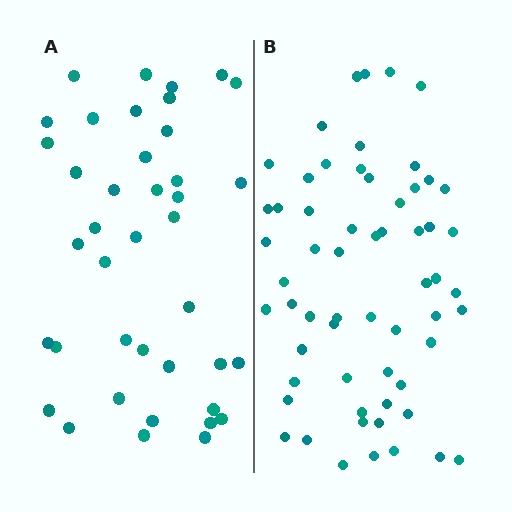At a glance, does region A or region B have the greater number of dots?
Region B (the right region) has more dots.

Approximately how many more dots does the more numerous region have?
Region B has approximately 20 more dots than region A.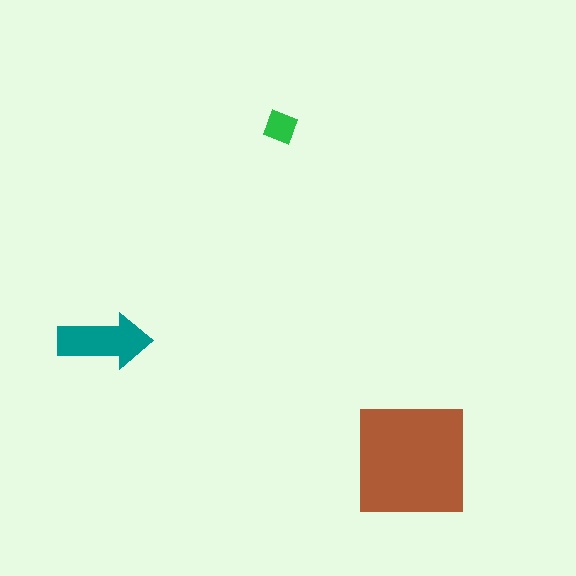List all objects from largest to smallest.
The brown square, the teal arrow, the green diamond.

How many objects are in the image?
There are 3 objects in the image.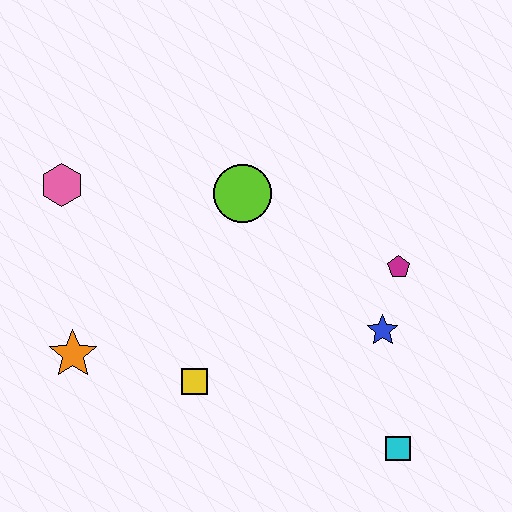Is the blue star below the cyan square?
No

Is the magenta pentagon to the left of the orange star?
No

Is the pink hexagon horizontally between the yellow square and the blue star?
No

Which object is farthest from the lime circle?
The cyan square is farthest from the lime circle.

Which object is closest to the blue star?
The magenta pentagon is closest to the blue star.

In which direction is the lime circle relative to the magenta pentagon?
The lime circle is to the left of the magenta pentagon.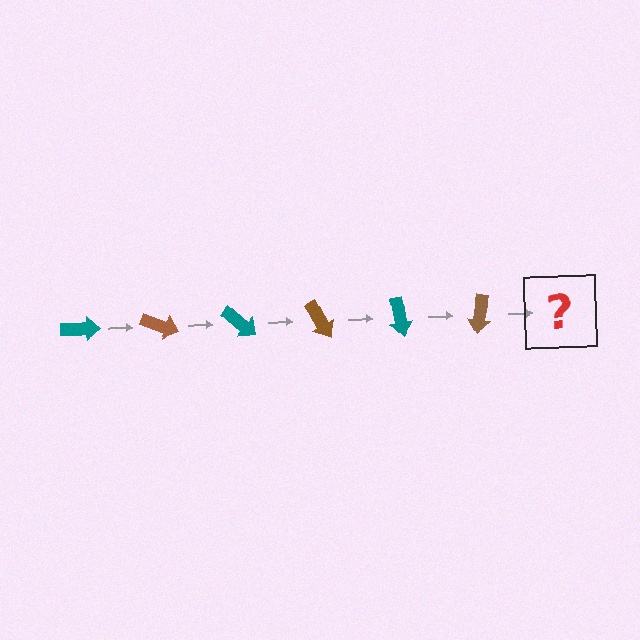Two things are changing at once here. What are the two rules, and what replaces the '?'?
The two rules are that it rotates 20 degrees each step and the color cycles through teal and brown. The '?' should be a teal arrow, rotated 120 degrees from the start.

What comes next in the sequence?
The next element should be a teal arrow, rotated 120 degrees from the start.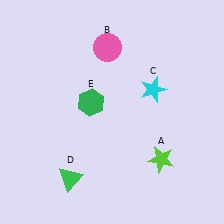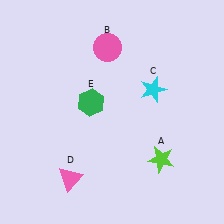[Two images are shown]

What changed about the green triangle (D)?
In Image 1, D is green. In Image 2, it changed to pink.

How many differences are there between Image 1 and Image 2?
There is 1 difference between the two images.